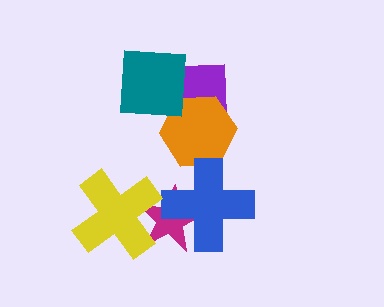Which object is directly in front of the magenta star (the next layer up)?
The blue cross is directly in front of the magenta star.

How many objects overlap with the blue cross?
2 objects overlap with the blue cross.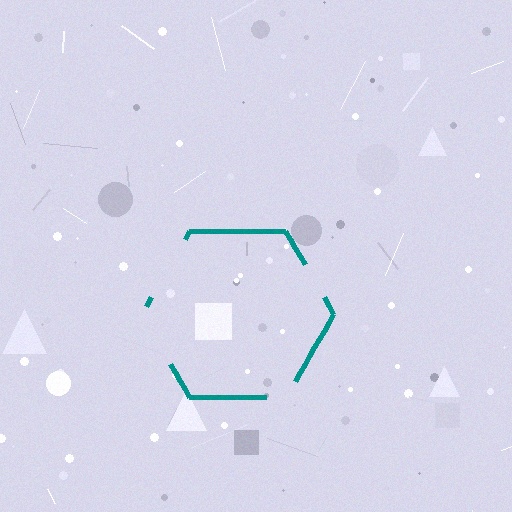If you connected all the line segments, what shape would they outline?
They would outline a hexagon.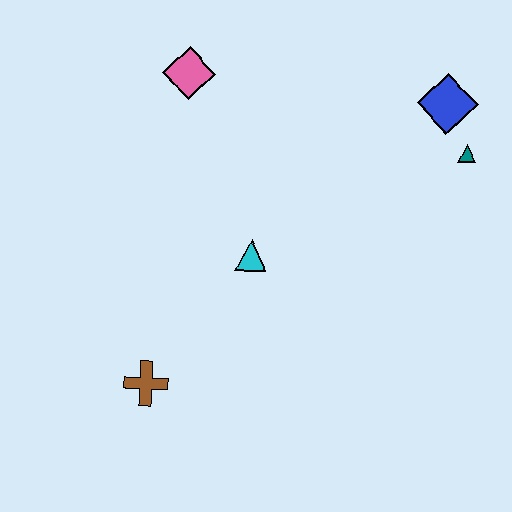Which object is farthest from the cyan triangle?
The blue diamond is farthest from the cyan triangle.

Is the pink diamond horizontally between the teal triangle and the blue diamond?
No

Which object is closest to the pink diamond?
The cyan triangle is closest to the pink diamond.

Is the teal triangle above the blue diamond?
No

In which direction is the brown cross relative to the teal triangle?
The brown cross is to the left of the teal triangle.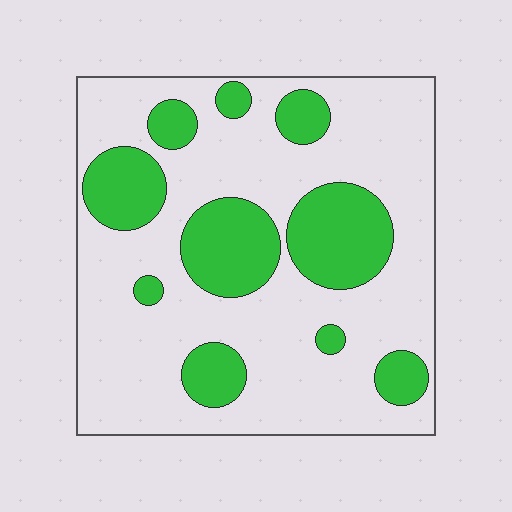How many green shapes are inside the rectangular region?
10.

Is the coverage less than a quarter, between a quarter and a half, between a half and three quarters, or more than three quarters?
Between a quarter and a half.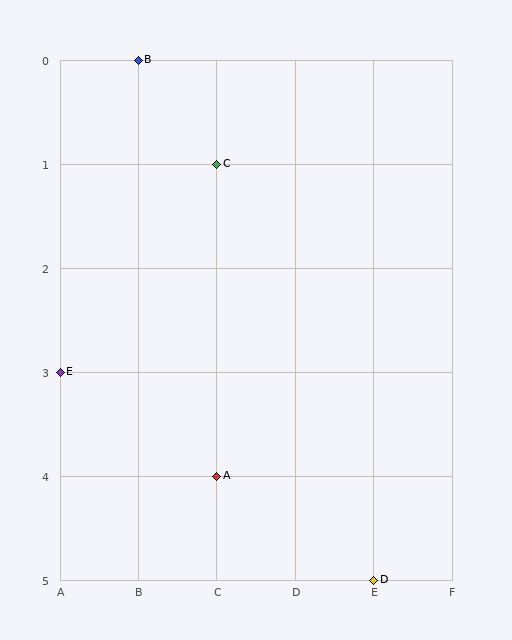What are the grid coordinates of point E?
Point E is at grid coordinates (A, 3).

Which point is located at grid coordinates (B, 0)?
Point B is at (B, 0).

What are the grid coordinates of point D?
Point D is at grid coordinates (E, 5).